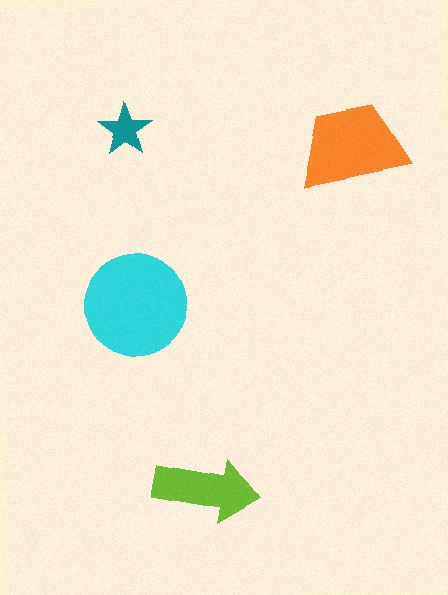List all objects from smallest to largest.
The teal star, the lime arrow, the orange trapezoid, the cyan circle.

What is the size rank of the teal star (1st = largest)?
4th.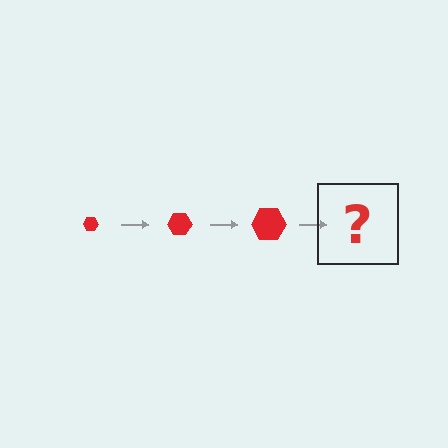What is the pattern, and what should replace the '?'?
The pattern is that the hexagon gets progressively larger each step. The '?' should be a red hexagon, larger than the previous one.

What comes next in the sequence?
The next element should be a red hexagon, larger than the previous one.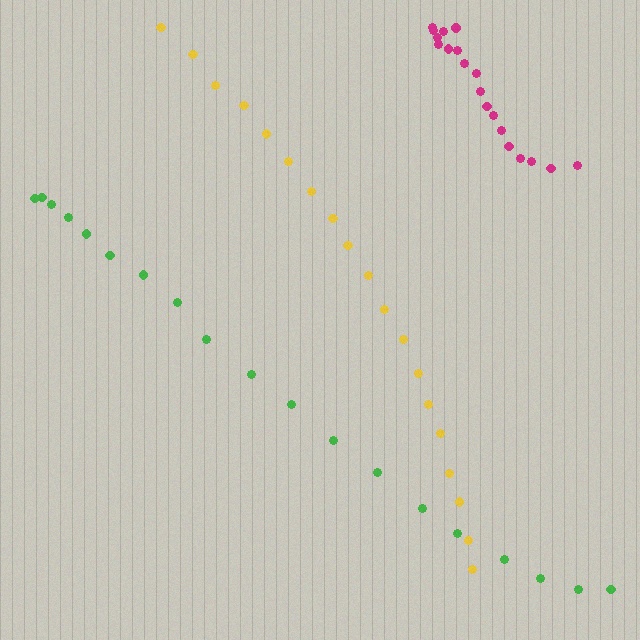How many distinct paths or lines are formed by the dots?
There are 3 distinct paths.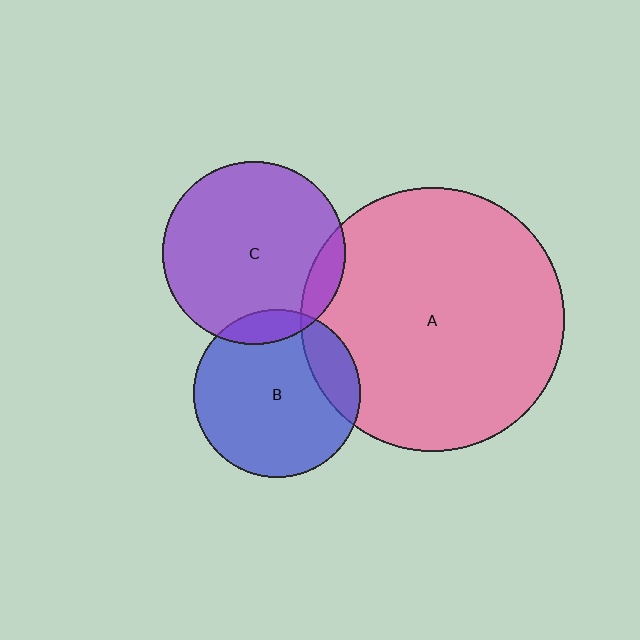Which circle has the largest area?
Circle A (pink).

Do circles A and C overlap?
Yes.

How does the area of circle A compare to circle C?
Approximately 2.1 times.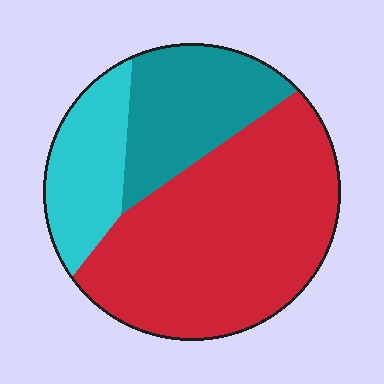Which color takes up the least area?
Cyan, at roughly 20%.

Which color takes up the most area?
Red, at roughly 60%.